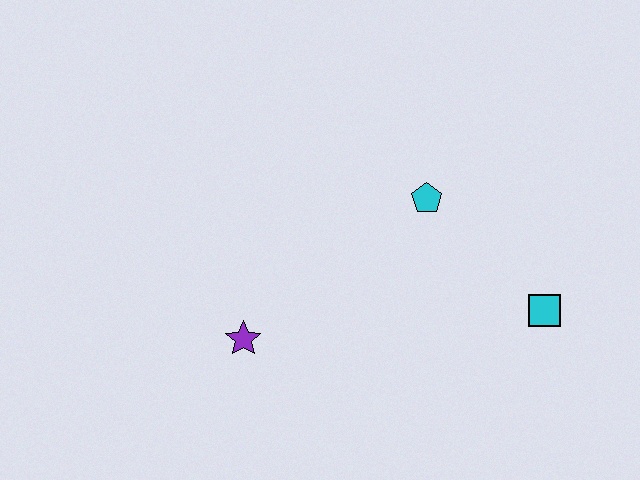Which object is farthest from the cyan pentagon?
The purple star is farthest from the cyan pentagon.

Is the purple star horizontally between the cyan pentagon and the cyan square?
No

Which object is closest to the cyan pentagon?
The cyan square is closest to the cyan pentagon.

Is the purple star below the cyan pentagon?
Yes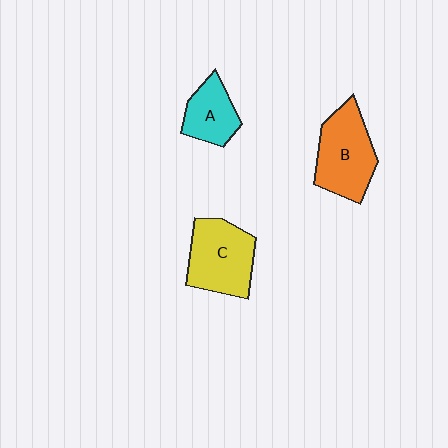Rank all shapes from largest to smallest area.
From largest to smallest: B (orange), C (yellow), A (cyan).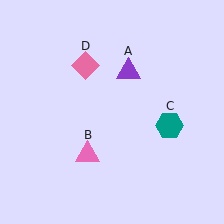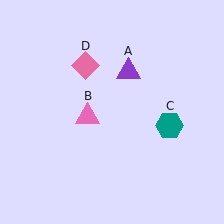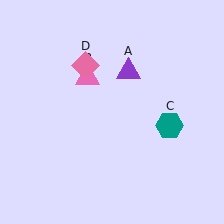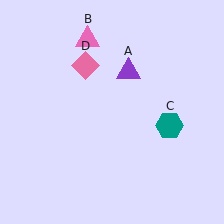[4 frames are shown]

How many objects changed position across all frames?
1 object changed position: pink triangle (object B).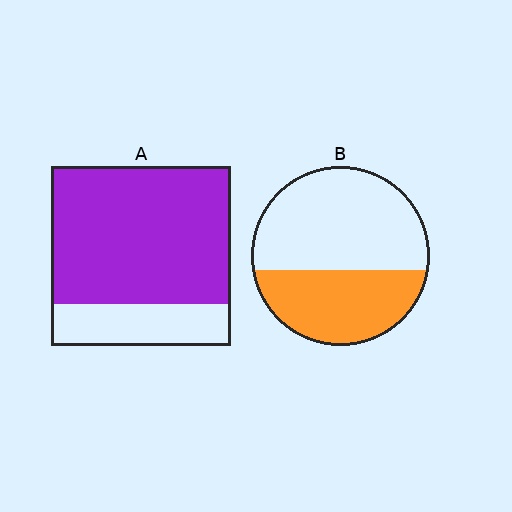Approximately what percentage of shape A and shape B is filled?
A is approximately 75% and B is approximately 40%.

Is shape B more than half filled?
No.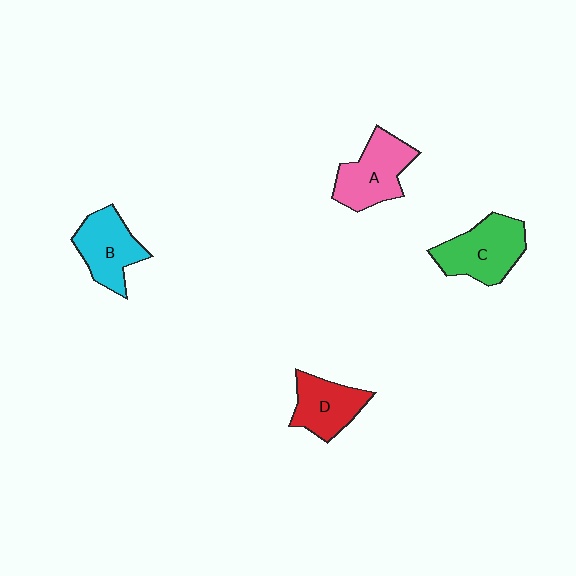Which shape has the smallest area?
Shape D (red).